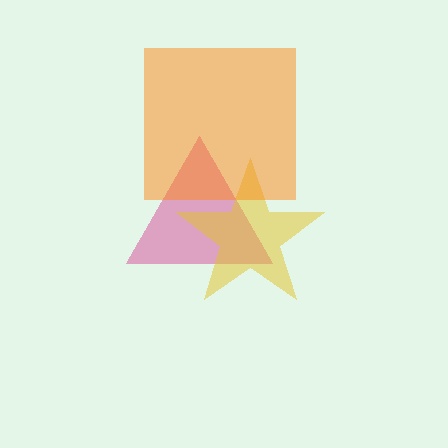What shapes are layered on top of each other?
The layered shapes are: a pink triangle, a yellow star, an orange square.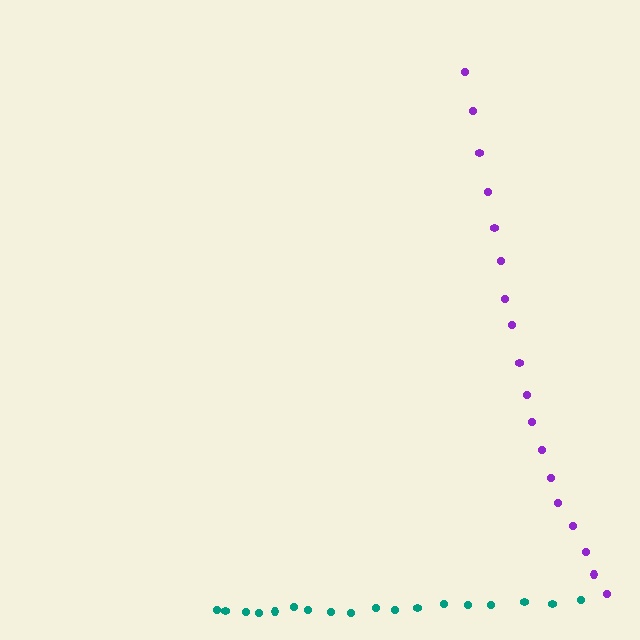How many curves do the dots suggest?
There are 2 distinct paths.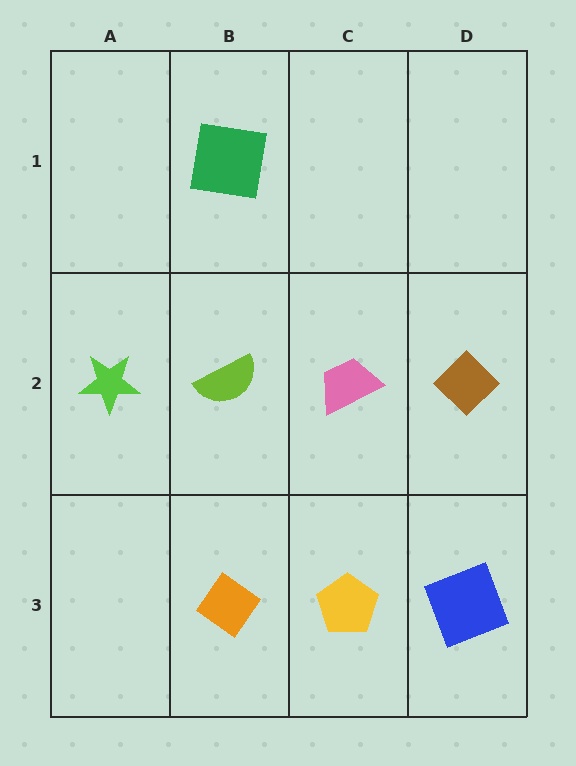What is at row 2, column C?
A pink trapezoid.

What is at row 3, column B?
An orange diamond.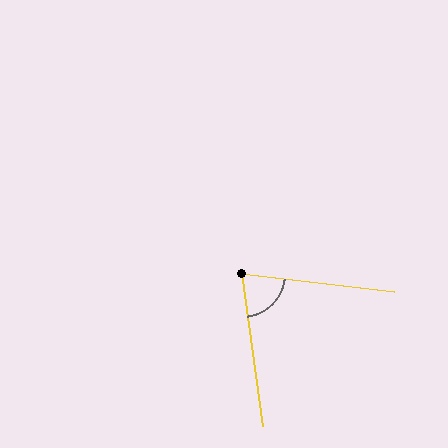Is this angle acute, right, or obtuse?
It is acute.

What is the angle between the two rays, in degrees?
Approximately 76 degrees.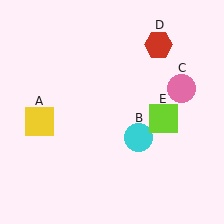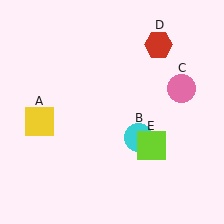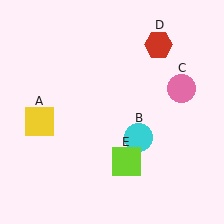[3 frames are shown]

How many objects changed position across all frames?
1 object changed position: lime square (object E).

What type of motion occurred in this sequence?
The lime square (object E) rotated clockwise around the center of the scene.